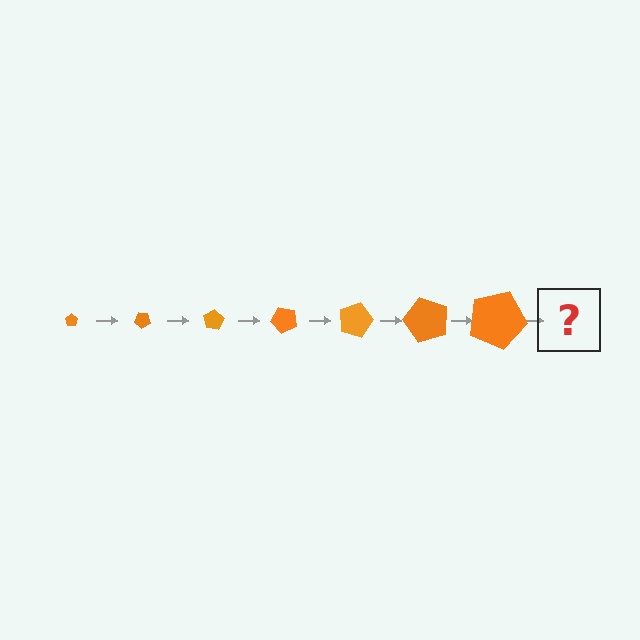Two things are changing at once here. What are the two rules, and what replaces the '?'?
The two rules are that the pentagon grows larger each step and it rotates 40 degrees each step. The '?' should be a pentagon, larger than the previous one and rotated 280 degrees from the start.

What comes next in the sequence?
The next element should be a pentagon, larger than the previous one and rotated 280 degrees from the start.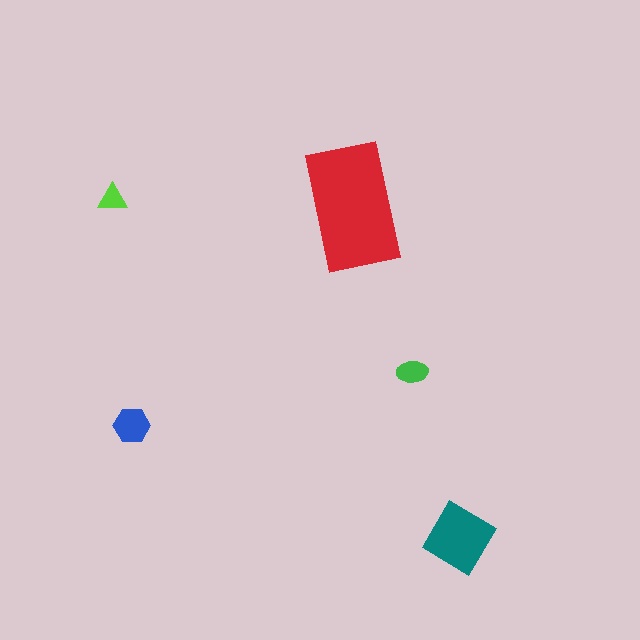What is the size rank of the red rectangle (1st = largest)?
1st.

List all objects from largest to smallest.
The red rectangle, the teal diamond, the blue hexagon, the green ellipse, the lime triangle.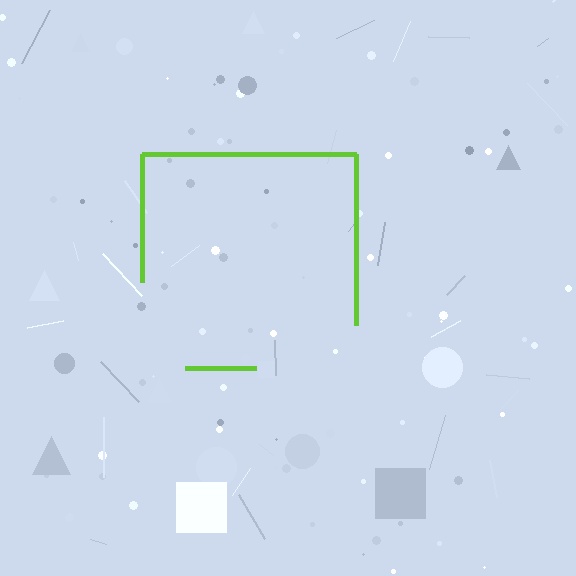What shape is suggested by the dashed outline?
The dashed outline suggests a square.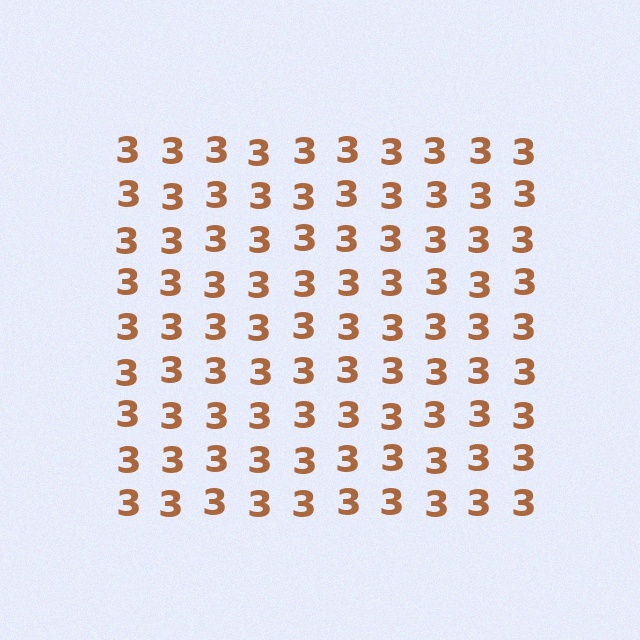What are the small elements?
The small elements are digit 3's.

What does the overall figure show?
The overall figure shows a square.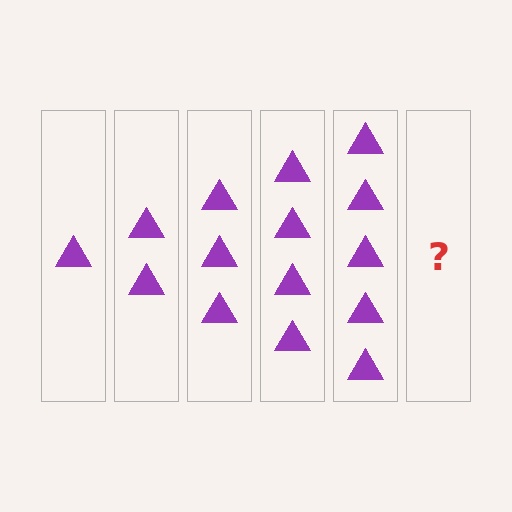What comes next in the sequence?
The next element should be 6 triangles.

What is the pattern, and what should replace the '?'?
The pattern is that each step adds one more triangle. The '?' should be 6 triangles.